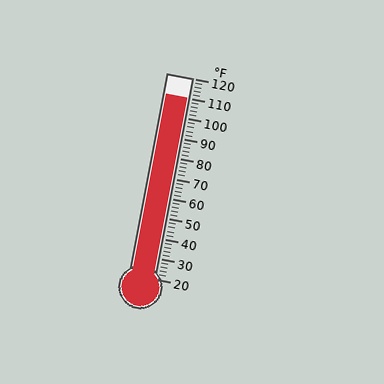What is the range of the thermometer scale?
The thermometer scale ranges from 20°F to 120°F.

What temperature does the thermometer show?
The thermometer shows approximately 110°F.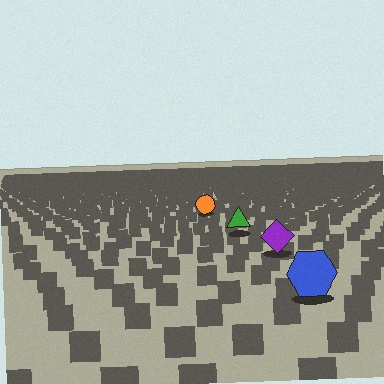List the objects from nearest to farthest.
From nearest to farthest: the blue hexagon, the purple diamond, the green triangle, the orange circle.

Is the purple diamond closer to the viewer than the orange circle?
Yes. The purple diamond is closer — you can tell from the texture gradient: the ground texture is coarser near it.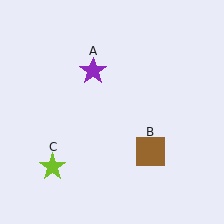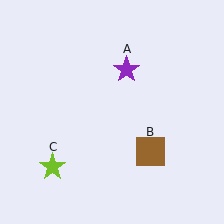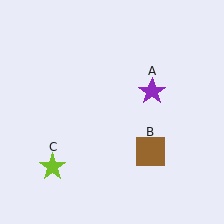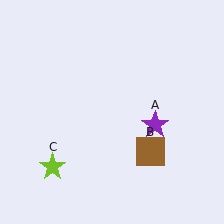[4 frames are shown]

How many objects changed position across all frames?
1 object changed position: purple star (object A).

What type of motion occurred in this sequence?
The purple star (object A) rotated clockwise around the center of the scene.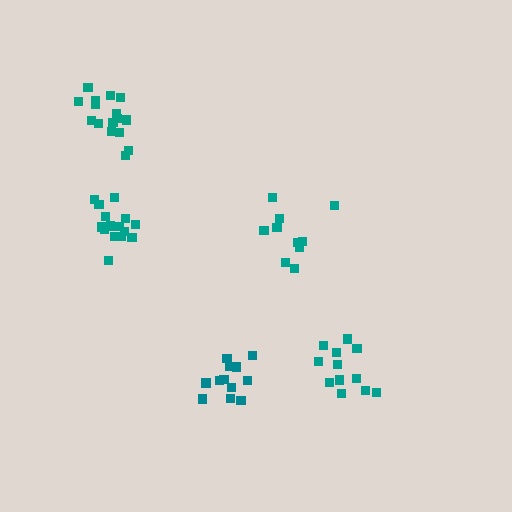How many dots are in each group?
Group 1: 15 dots, Group 2: 16 dots, Group 3: 12 dots, Group 4: 10 dots, Group 5: 12 dots (65 total).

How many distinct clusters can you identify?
There are 5 distinct clusters.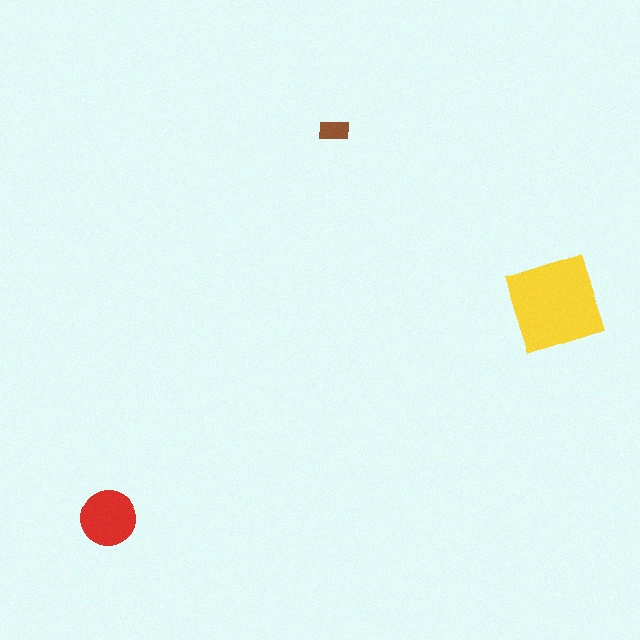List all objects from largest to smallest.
The yellow diamond, the red circle, the brown rectangle.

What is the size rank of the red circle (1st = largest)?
2nd.